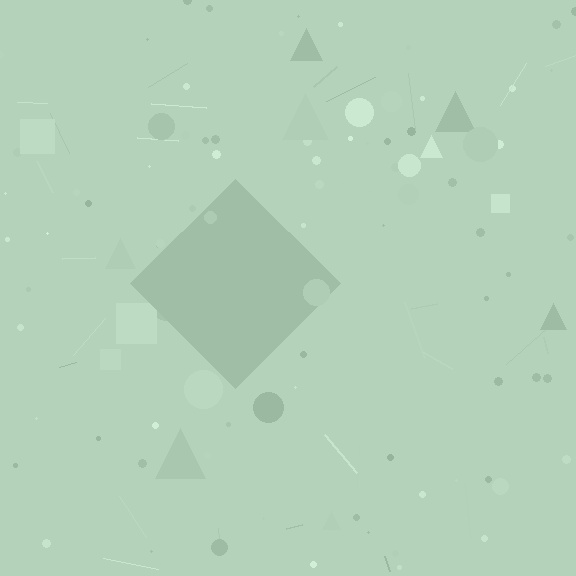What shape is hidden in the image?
A diamond is hidden in the image.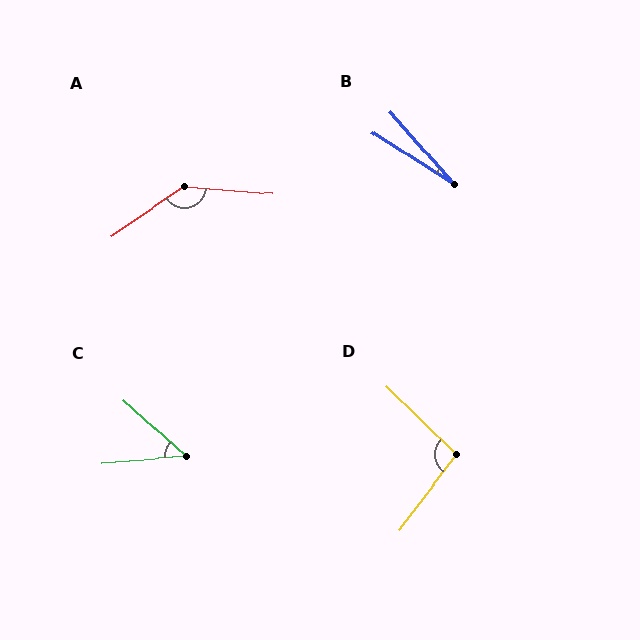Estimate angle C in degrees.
Approximately 46 degrees.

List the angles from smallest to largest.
B (16°), C (46°), D (96°), A (141°).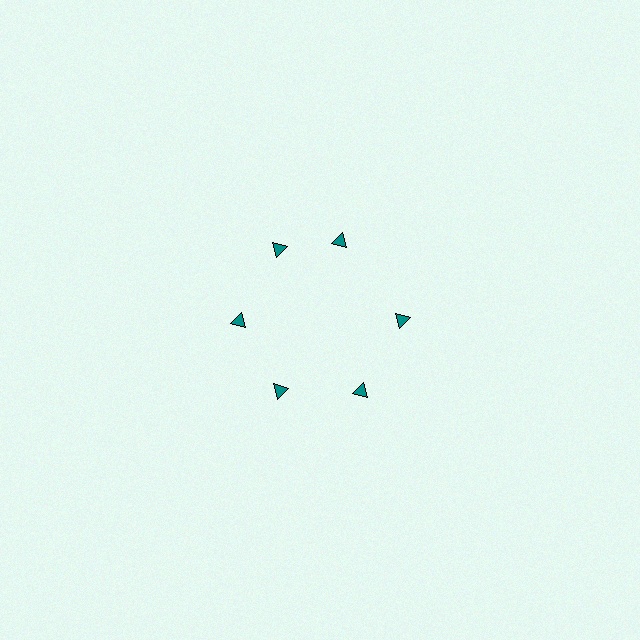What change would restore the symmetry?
The symmetry would be restored by rotating it back into even spacing with its neighbors so that all 6 triangles sit at equal angles and equal distance from the center.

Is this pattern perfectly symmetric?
No. The 6 teal triangles are arranged in a ring, but one element near the 1 o'clock position is rotated out of alignment along the ring, breaking the 6-fold rotational symmetry.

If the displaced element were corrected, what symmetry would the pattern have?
It would have 6-fold rotational symmetry — the pattern would map onto itself every 60 degrees.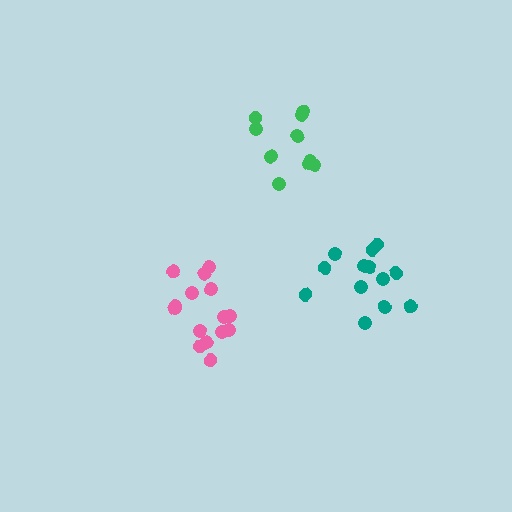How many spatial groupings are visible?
There are 3 spatial groupings.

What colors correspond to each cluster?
The clusters are colored: green, teal, pink.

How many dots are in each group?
Group 1: 10 dots, Group 2: 13 dots, Group 3: 15 dots (38 total).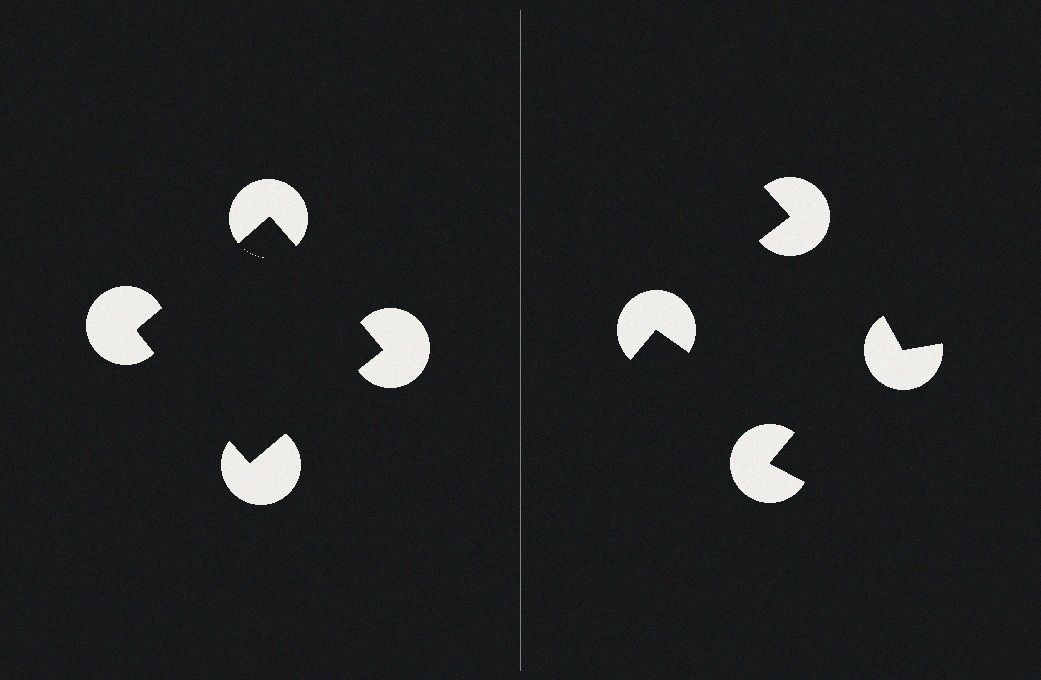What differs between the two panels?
The pac-man discs are positioned identically on both sides; only the wedge orientations differ. On the left they align to a square; on the right they are misaligned.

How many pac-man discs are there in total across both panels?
8 — 4 on each side.